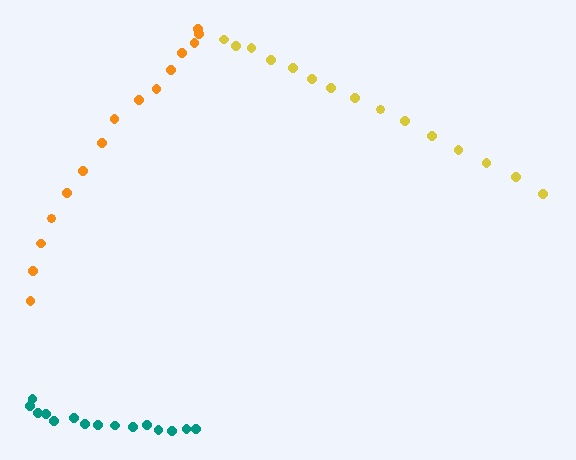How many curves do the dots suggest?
There are 3 distinct paths.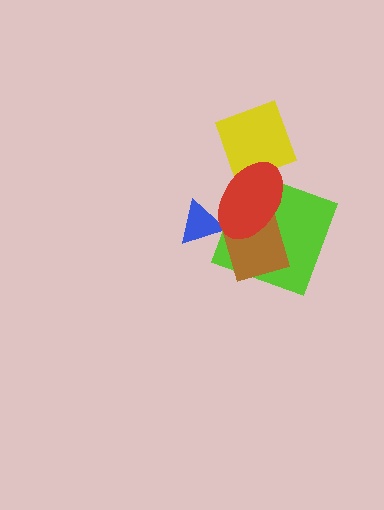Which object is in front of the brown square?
The red ellipse is in front of the brown square.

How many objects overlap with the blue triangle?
1 object overlaps with the blue triangle.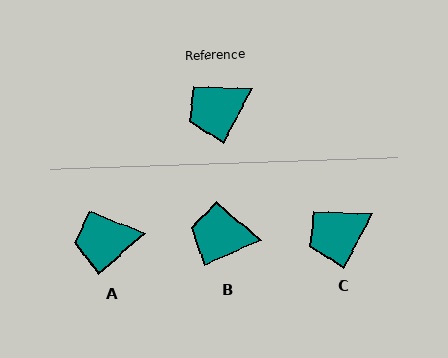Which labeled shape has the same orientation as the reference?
C.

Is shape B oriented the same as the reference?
No, it is off by about 39 degrees.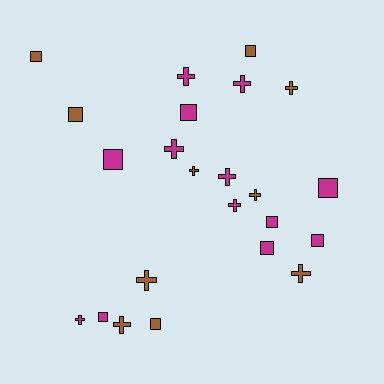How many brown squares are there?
There are 4 brown squares.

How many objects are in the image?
There are 23 objects.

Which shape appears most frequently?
Cross, with 12 objects.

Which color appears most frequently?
Magenta, with 13 objects.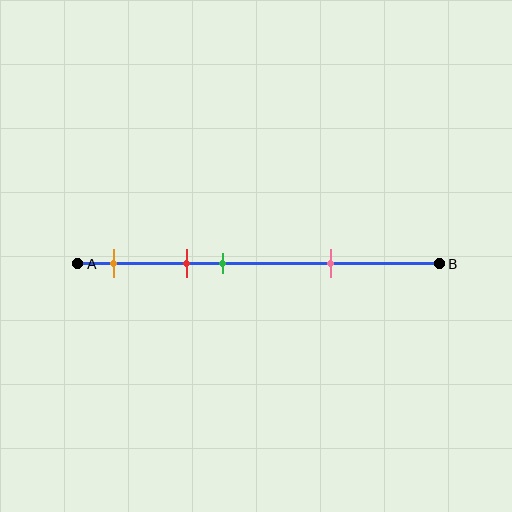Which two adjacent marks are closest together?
The red and green marks are the closest adjacent pair.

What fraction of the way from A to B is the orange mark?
The orange mark is approximately 10% (0.1) of the way from A to B.